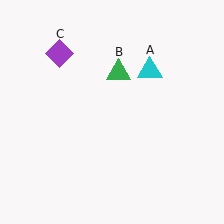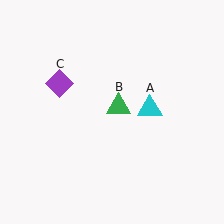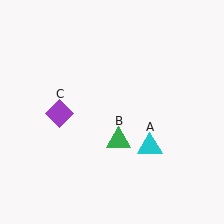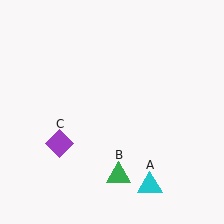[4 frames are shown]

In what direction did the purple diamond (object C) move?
The purple diamond (object C) moved down.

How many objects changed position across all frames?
3 objects changed position: cyan triangle (object A), green triangle (object B), purple diamond (object C).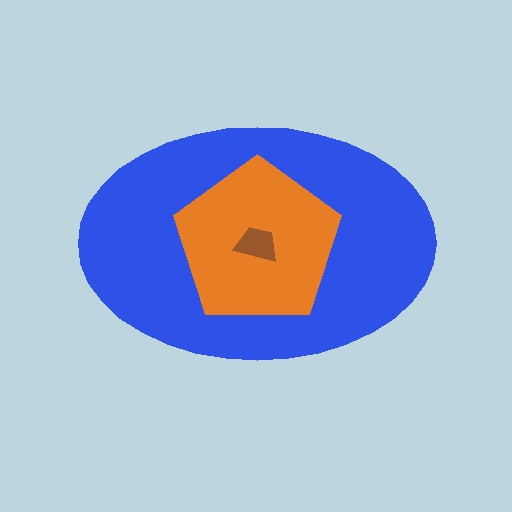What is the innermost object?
The brown trapezoid.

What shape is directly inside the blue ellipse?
The orange pentagon.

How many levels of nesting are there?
3.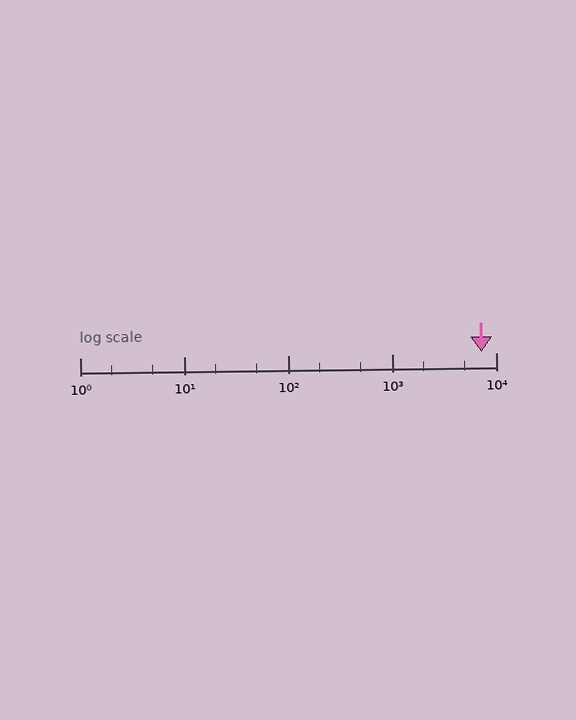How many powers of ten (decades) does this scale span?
The scale spans 4 decades, from 1 to 10000.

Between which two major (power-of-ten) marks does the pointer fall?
The pointer is between 1000 and 10000.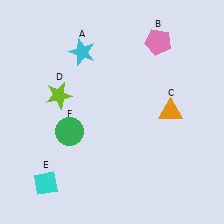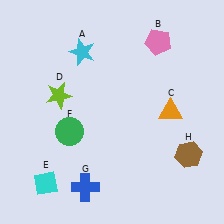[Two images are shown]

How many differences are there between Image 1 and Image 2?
There are 2 differences between the two images.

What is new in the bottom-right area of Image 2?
A brown hexagon (H) was added in the bottom-right area of Image 2.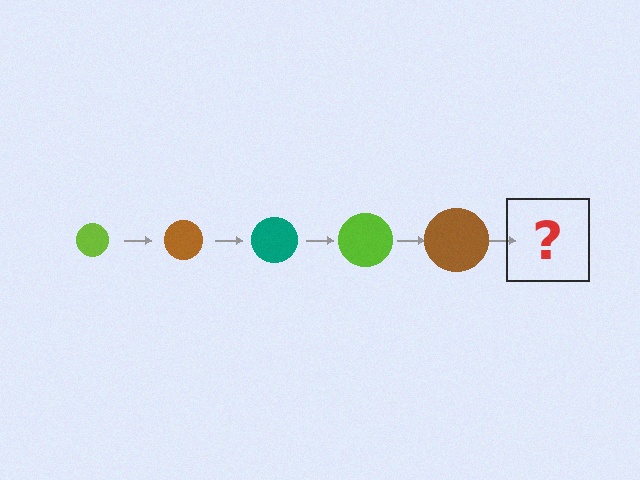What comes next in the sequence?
The next element should be a teal circle, larger than the previous one.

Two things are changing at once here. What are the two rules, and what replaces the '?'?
The two rules are that the circle grows larger each step and the color cycles through lime, brown, and teal. The '?' should be a teal circle, larger than the previous one.